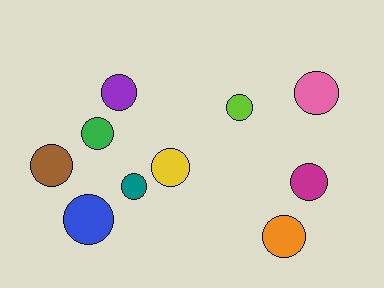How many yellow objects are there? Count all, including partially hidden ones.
There is 1 yellow object.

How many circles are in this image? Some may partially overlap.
There are 10 circles.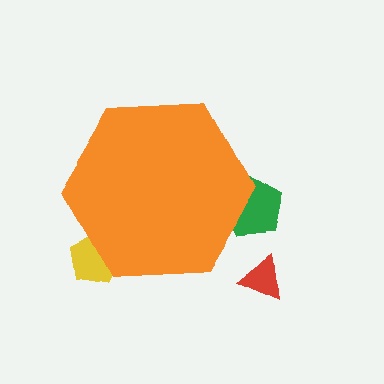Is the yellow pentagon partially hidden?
Yes, the yellow pentagon is partially hidden behind the orange hexagon.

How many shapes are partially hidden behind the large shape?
2 shapes are partially hidden.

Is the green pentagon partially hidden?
Yes, the green pentagon is partially hidden behind the orange hexagon.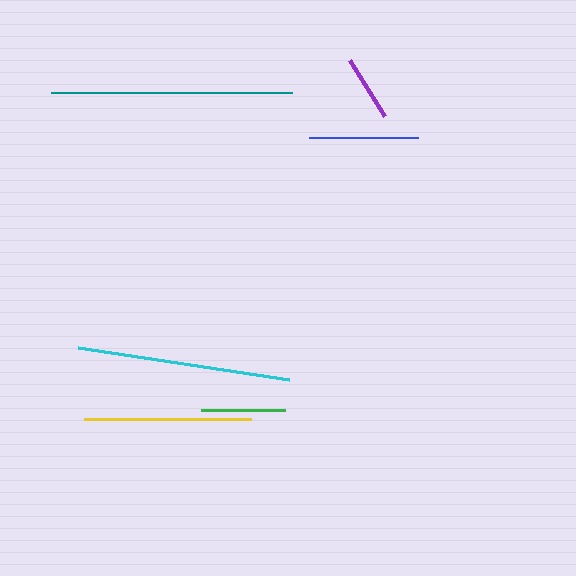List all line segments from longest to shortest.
From longest to shortest: teal, cyan, yellow, blue, green, purple.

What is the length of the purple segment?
The purple segment is approximately 67 pixels long.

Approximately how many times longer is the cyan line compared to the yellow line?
The cyan line is approximately 1.3 times the length of the yellow line.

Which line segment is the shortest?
The purple line is the shortest at approximately 67 pixels.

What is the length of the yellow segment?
The yellow segment is approximately 166 pixels long.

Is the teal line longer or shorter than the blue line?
The teal line is longer than the blue line.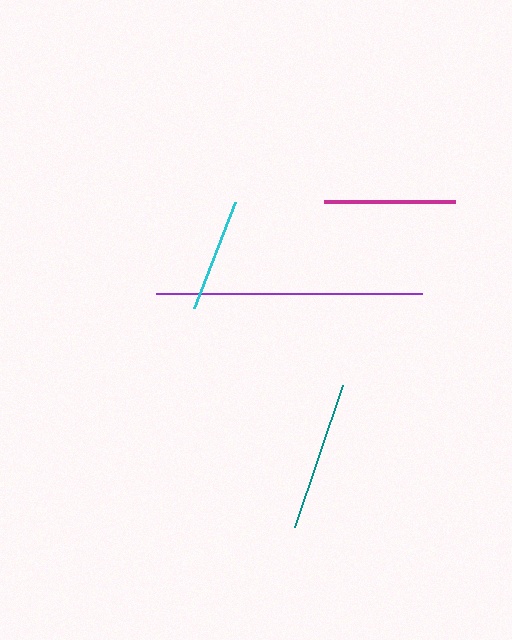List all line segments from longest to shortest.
From longest to shortest: purple, teal, magenta, cyan.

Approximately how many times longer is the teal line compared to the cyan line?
The teal line is approximately 1.3 times the length of the cyan line.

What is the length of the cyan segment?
The cyan segment is approximately 114 pixels long.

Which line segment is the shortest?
The cyan line is the shortest at approximately 114 pixels.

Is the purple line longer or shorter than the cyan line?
The purple line is longer than the cyan line.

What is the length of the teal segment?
The teal segment is approximately 149 pixels long.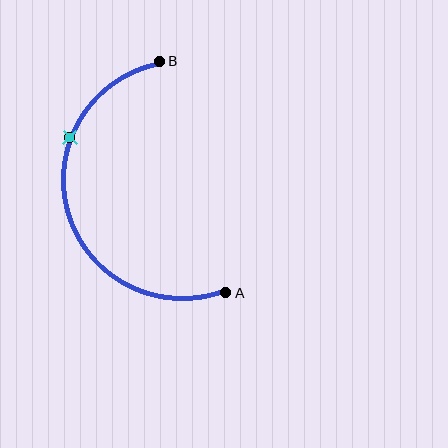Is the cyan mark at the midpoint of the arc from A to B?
No. The cyan mark lies on the arc but is closer to endpoint B. The arc midpoint would be at the point on the curve equidistant along the arc from both A and B.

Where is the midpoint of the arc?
The arc midpoint is the point on the curve farthest from the straight line joining A and B. It sits to the left of that line.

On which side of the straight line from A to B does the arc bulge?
The arc bulges to the left of the straight line connecting A and B.